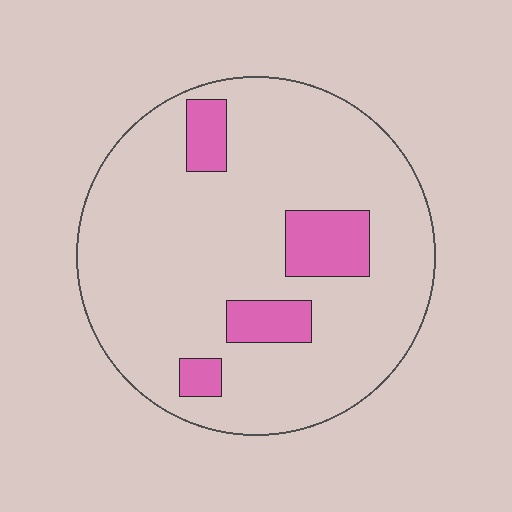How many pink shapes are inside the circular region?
4.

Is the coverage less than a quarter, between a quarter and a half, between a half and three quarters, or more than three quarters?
Less than a quarter.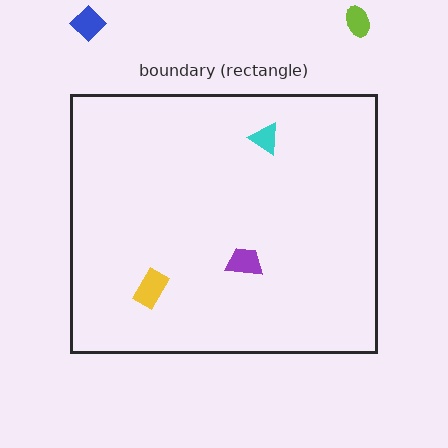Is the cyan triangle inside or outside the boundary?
Inside.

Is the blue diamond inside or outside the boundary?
Outside.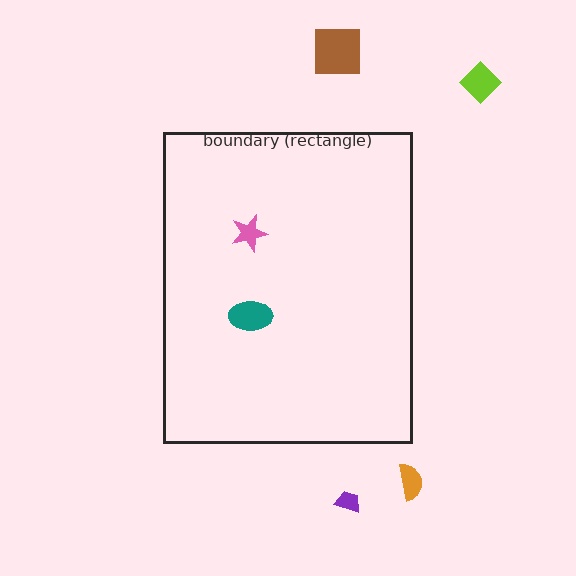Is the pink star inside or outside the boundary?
Inside.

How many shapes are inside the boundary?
2 inside, 4 outside.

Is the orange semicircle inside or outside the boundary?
Outside.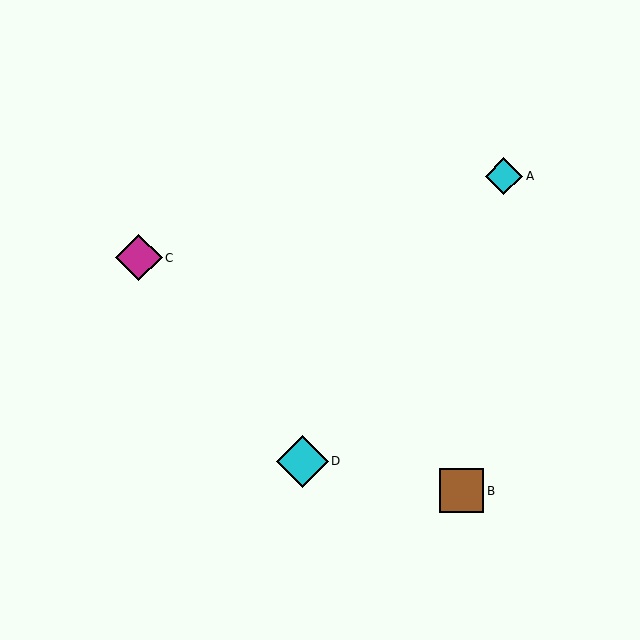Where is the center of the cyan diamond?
The center of the cyan diamond is at (302, 461).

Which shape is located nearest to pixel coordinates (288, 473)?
The cyan diamond (labeled D) at (302, 461) is nearest to that location.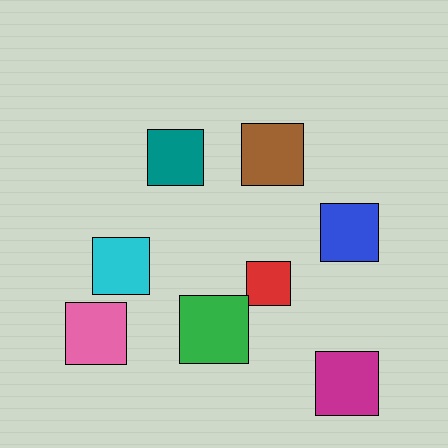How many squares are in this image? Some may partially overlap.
There are 8 squares.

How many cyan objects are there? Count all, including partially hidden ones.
There is 1 cyan object.